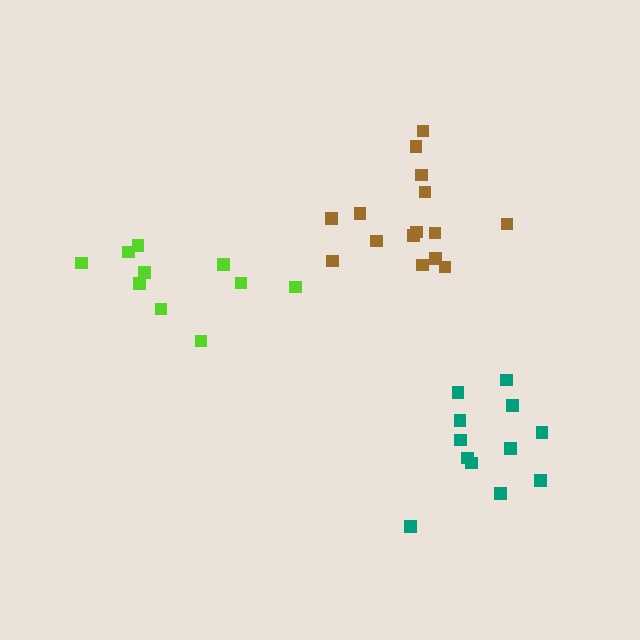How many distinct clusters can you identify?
There are 3 distinct clusters.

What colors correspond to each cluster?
The clusters are colored: lime, brown, teal.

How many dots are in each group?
Group 1: 10 dots, Group 2: 15 dots, Group 3: 12 dots (37 total).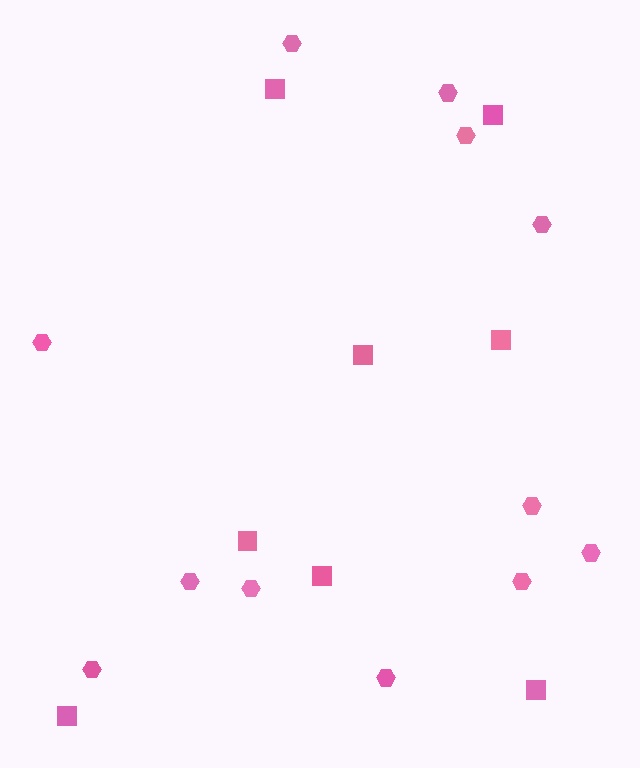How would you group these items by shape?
There are 2 groups: one group of squares (8) and one group of hexagons (12).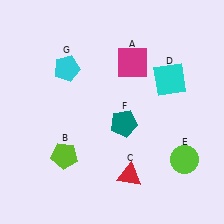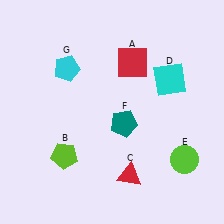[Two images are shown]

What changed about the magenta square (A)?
In Image 1, A is magenta. In Image 2, it changed to red.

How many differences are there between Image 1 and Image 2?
There is 1 difference between the two images.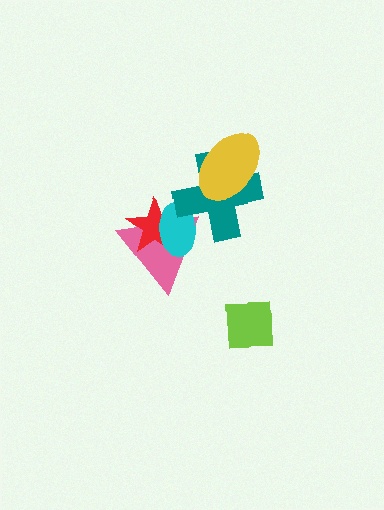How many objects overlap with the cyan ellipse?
3 objects overlap with the cyan ellipse.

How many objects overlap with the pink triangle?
3 objects overlap with the pink triangle.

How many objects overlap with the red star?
2 objects overlap with the red star.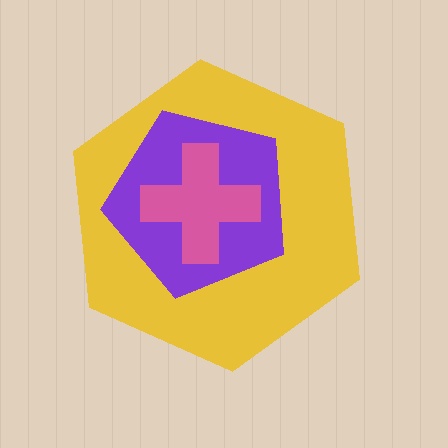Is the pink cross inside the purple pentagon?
Yes.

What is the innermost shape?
The pink cross.